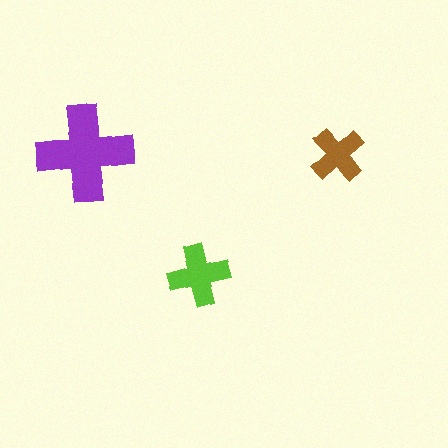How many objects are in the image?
There are 3 objects in the image.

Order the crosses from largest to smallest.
the purple one, the lime one, the brown one.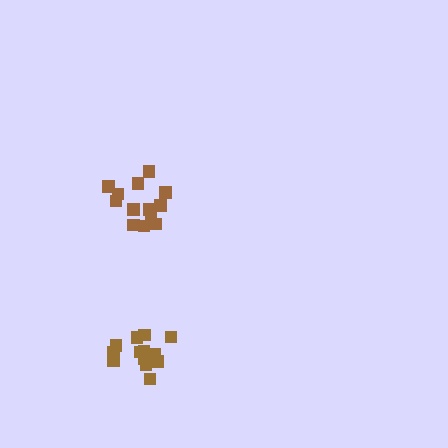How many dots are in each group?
Group 1: 13 dots, Group 2: 15 dots (28 total).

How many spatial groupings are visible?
There are 2 spatial groupings.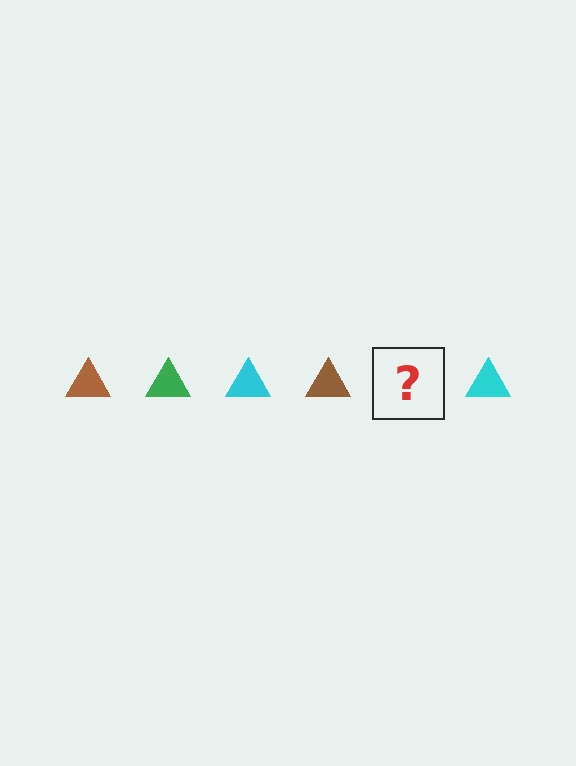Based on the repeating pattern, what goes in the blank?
The blank should be a green triangle.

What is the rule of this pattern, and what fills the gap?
The rule is that the pattern cycles through brown, green, cyan triangles. The gap should be filled with a green triangle.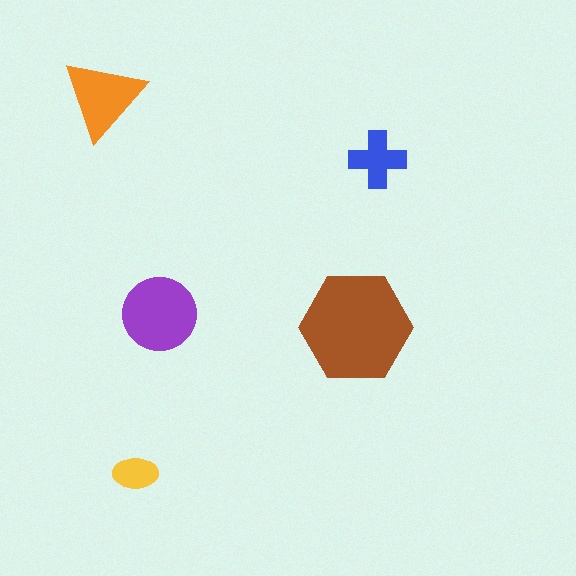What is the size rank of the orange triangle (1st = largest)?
3rd.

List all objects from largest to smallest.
The brown hexagon, the purple circle, the orange triangle, the blue cross, the yellow ellipse.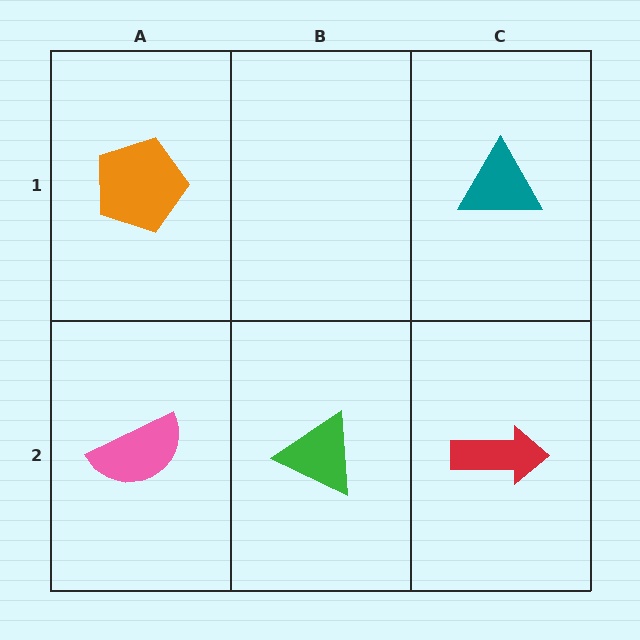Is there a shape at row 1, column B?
No, that cell is empty.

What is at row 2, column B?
A green triangle.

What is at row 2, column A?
A pink semicircle.